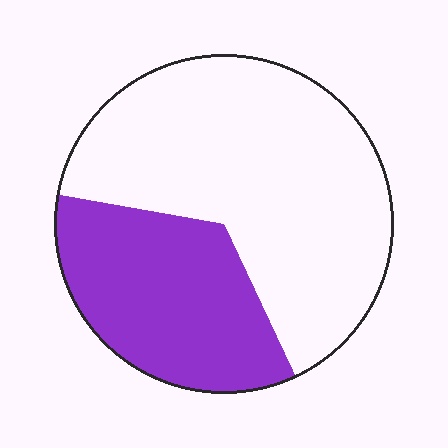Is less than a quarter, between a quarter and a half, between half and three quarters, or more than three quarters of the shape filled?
Between a quarter and a half.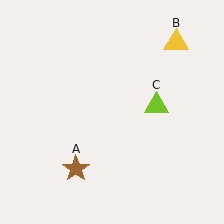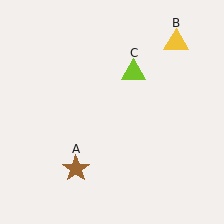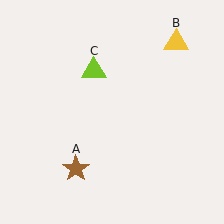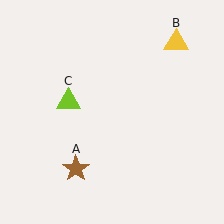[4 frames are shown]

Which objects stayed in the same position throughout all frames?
Brown star (object A) and yellow triangle (object B) remained stationary.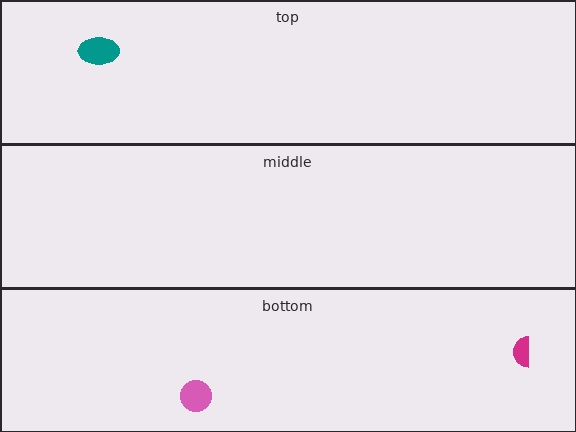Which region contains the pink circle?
The bottom region.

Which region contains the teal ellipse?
The top region.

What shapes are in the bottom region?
The pink circle, the magenta semicircle.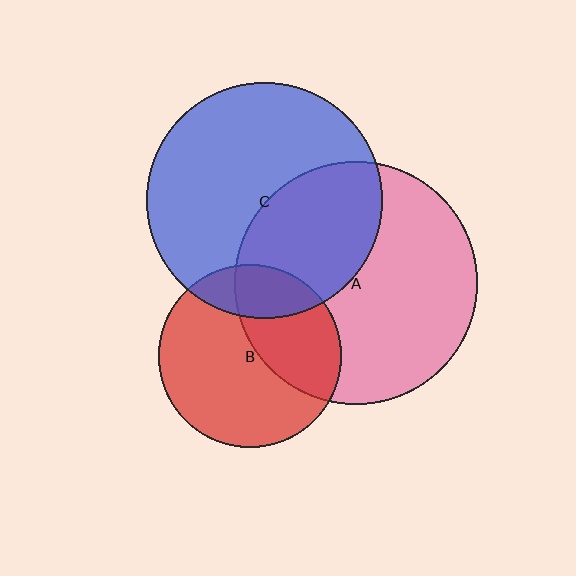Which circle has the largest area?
Circle A (pink).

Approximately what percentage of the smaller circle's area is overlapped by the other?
Approximately 40%.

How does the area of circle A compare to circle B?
Approximately 1.8 times.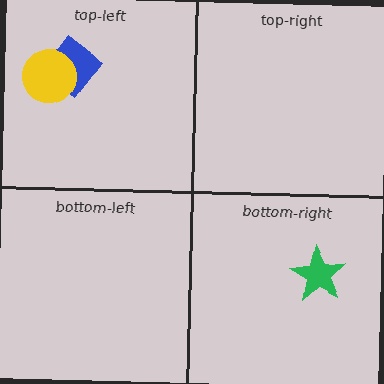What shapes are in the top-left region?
The blue diamond, the yellow circle.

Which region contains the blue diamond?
The top-left region.